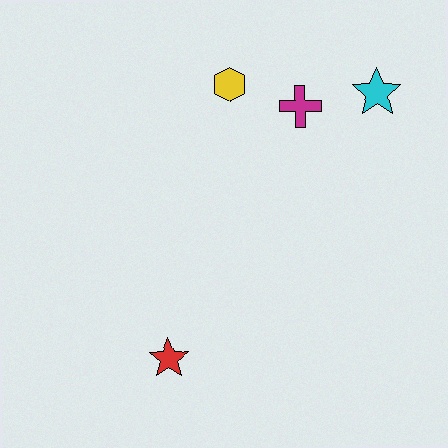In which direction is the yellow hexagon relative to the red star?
The yellow hexagon is above the red star.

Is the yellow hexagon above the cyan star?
Yes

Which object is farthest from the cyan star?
The red star is farthest from the cyan star.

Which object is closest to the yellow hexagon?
The magenta cross is closest to the yellow hexagon.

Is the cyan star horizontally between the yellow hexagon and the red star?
No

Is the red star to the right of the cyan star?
No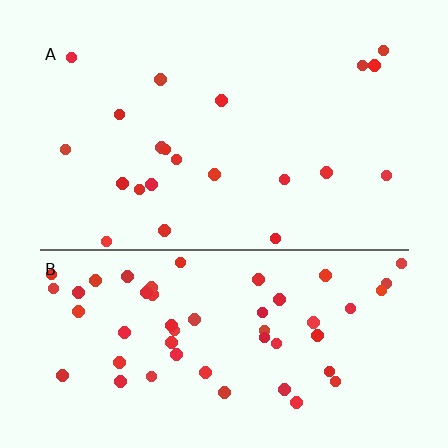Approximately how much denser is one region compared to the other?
Approximately 2.5× — region B over region A.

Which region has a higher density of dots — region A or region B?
B (the bottom).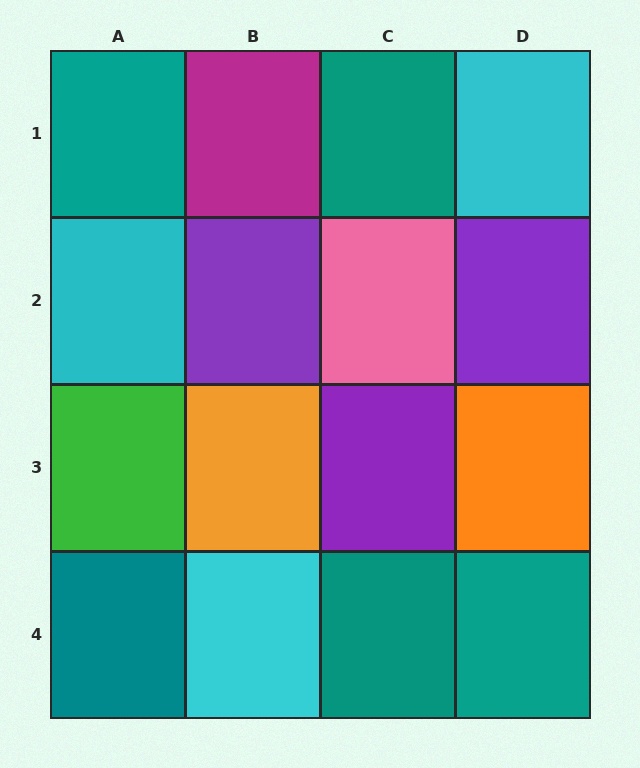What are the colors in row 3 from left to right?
Green, orange, purple, orange.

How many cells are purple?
3 cells are purple.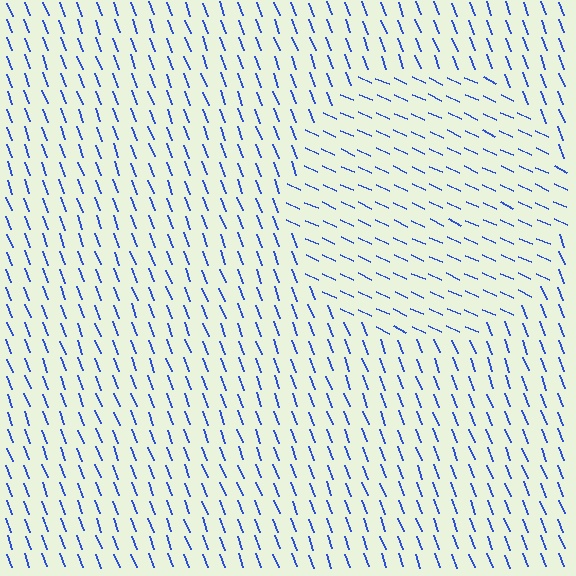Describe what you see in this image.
The image is filled with small blue line segments. A circle region in the image has lines oriented differently from the surrounding lines, creating a visible texture boundary.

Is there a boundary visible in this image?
Yes, there is a texture boundary formed by a change in line orientation.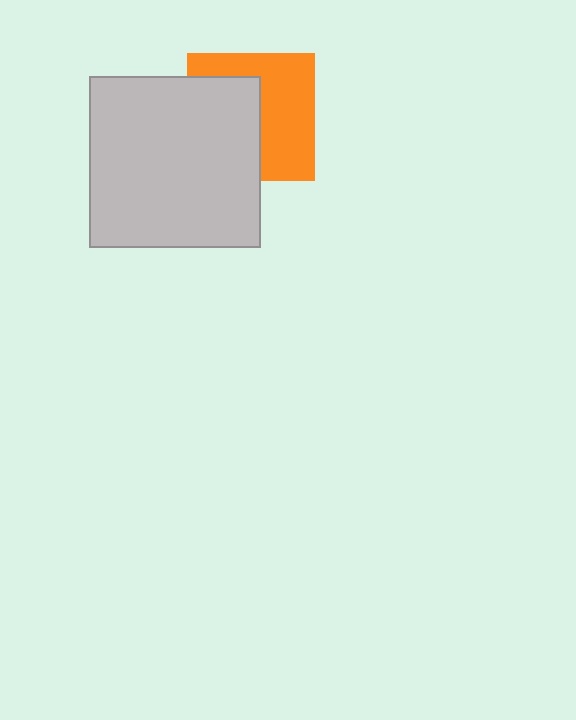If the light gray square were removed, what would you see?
You would see the complete orange square.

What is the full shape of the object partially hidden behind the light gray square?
The partially hidden object is an orange square.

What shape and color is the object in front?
The object in front is a light gray square.